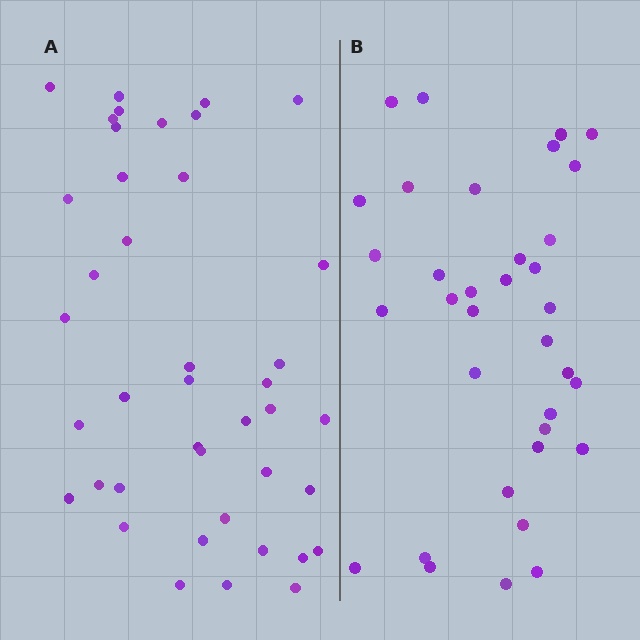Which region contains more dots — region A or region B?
Region A (the left region) has more dots.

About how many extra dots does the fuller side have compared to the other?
Region A has about 6 more dots than region B.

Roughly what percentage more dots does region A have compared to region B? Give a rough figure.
About 15% more.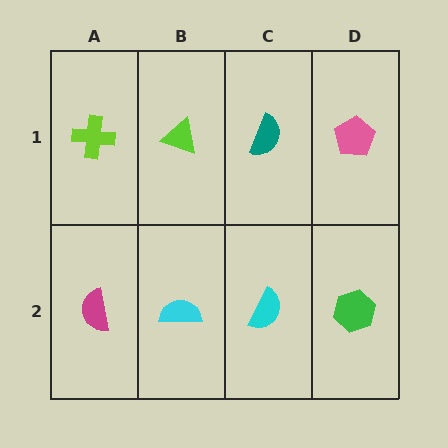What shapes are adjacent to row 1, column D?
A green hexagon (row 2, column D), a teal semicircle (row 1, column C).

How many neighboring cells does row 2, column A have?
2.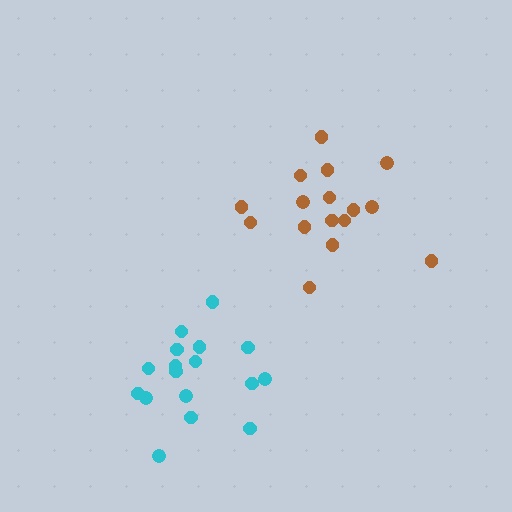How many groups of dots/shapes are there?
There are 2 groups.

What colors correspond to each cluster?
The clusters are colored: brown, cyan.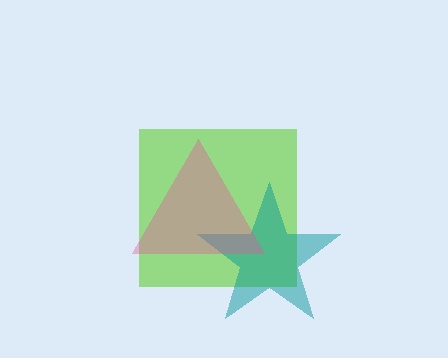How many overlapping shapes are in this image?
There are 3 overlapping shapes in the image.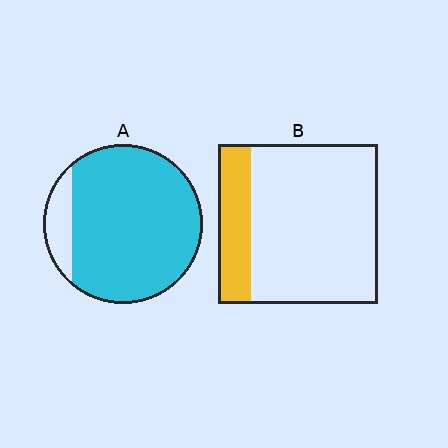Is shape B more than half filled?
No.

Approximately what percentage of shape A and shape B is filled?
A is approximately 90% and B is approximately 20%.